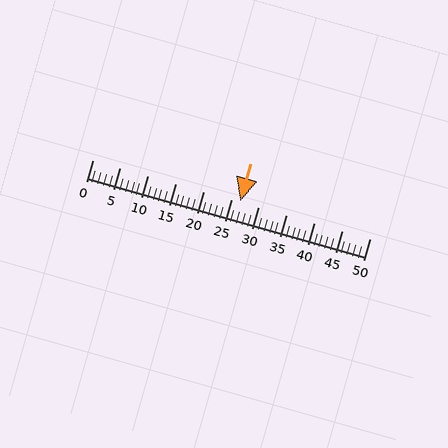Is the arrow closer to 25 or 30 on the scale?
The arrow is closer to 25.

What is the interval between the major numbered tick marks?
The major tick marks are spaced 5 units apart.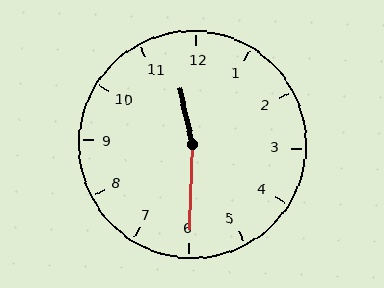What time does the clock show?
11:30.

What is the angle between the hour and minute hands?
Approximately 165 degrees.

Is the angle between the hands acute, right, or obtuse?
It is obtuse.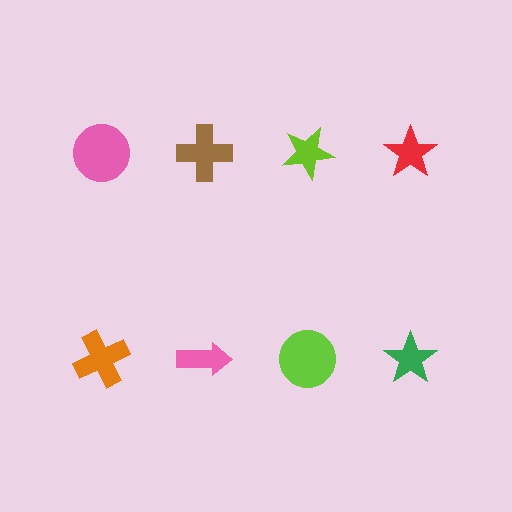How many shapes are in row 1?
4 shapes.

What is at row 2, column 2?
A pink arrow.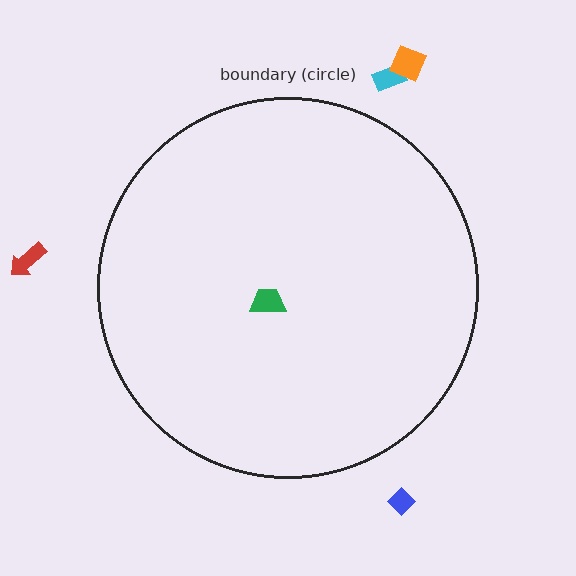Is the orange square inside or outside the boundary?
Outside.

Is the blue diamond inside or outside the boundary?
Outside.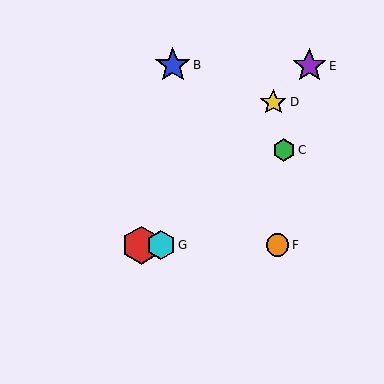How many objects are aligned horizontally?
3 objects (A, F, G) are aligned horizontally.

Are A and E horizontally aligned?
No, A is at y≈245 and E is at y≈66.